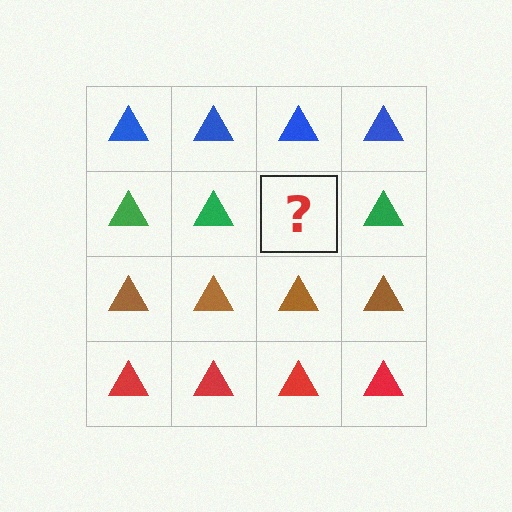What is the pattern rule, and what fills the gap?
The rule is that each row has a consistent color. The gap should be filled with a green triangle.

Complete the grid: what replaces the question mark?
The question mark should be replaced with a green triangle.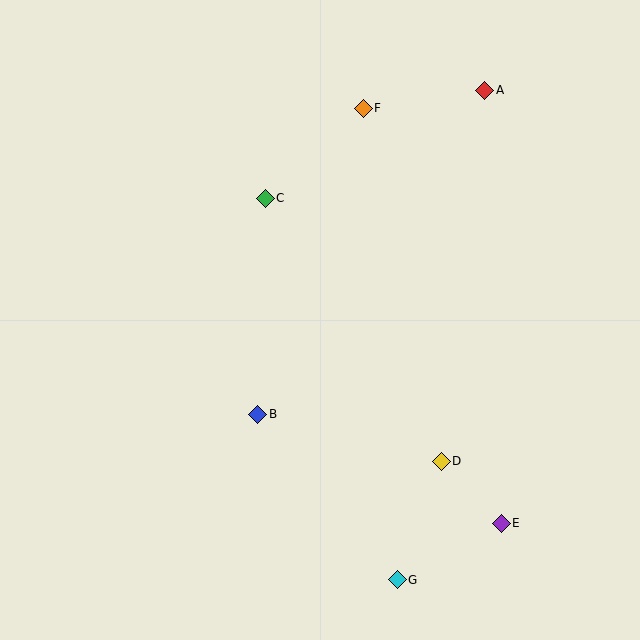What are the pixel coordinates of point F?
Point F is at (363, 108).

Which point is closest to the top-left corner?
Point C is closest to the top-left corner.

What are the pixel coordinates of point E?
Point E is at (501, 523).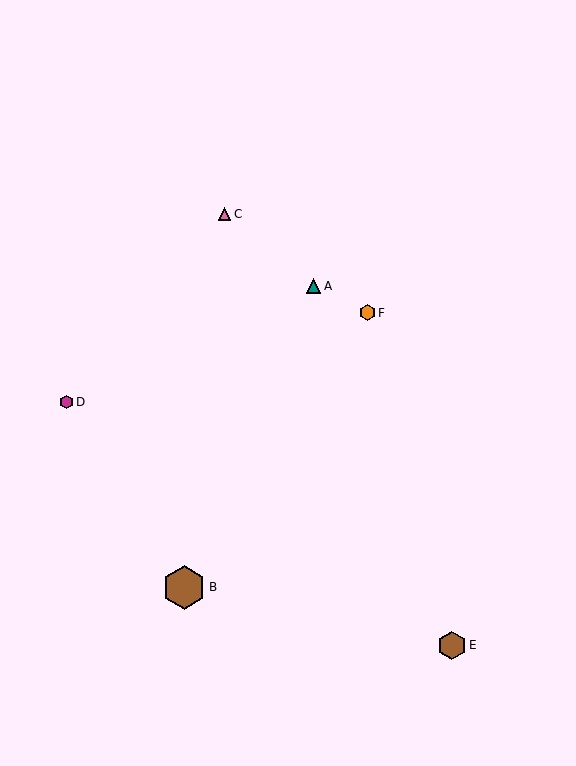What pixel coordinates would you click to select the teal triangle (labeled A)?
Click at (314, 286) to select the teal triangle A.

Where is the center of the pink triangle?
The center of the pink triangle is at (224, 214).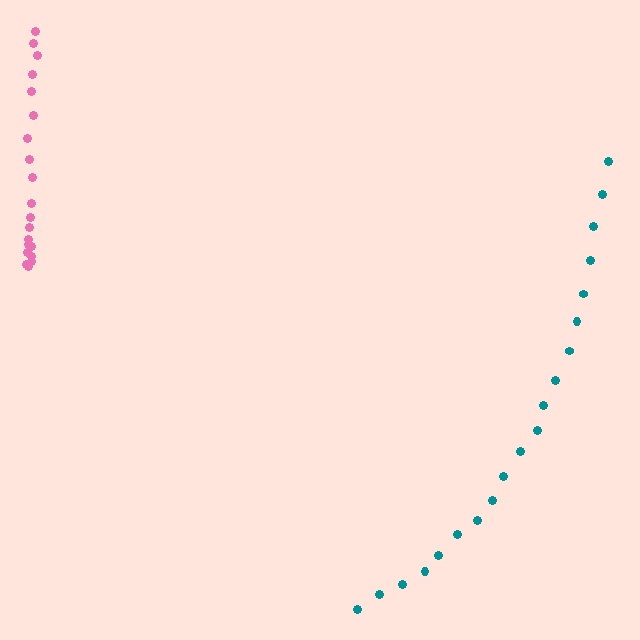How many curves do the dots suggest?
There are 2 distinct paths.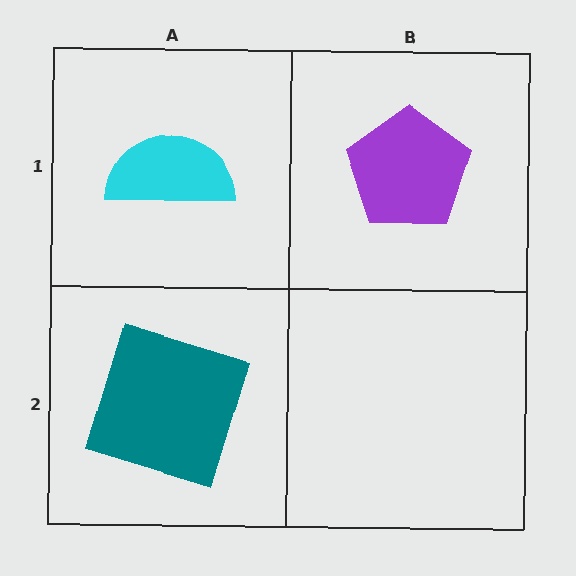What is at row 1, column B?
A purple pentagon.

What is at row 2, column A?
A teal square.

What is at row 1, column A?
A cyan semicircle.